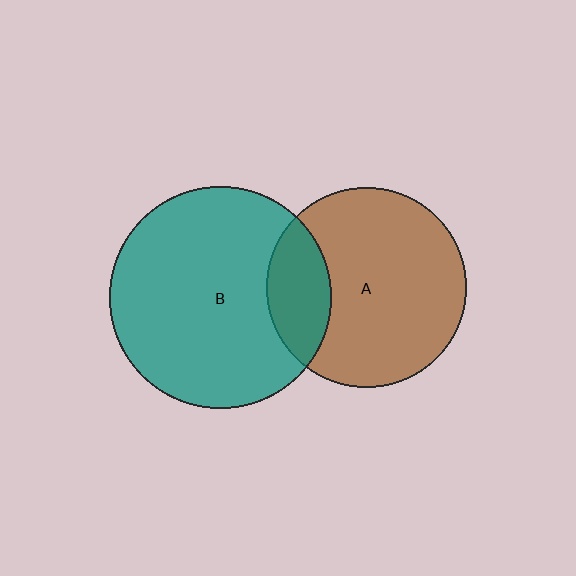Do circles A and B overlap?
Yes.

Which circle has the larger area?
Circle B (teal).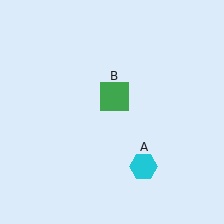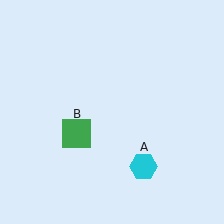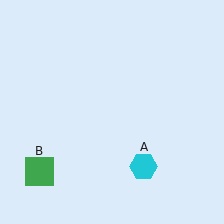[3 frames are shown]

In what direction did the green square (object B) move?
The green square (object B) moved down and to the left.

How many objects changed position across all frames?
1 object changed position: green square (object B).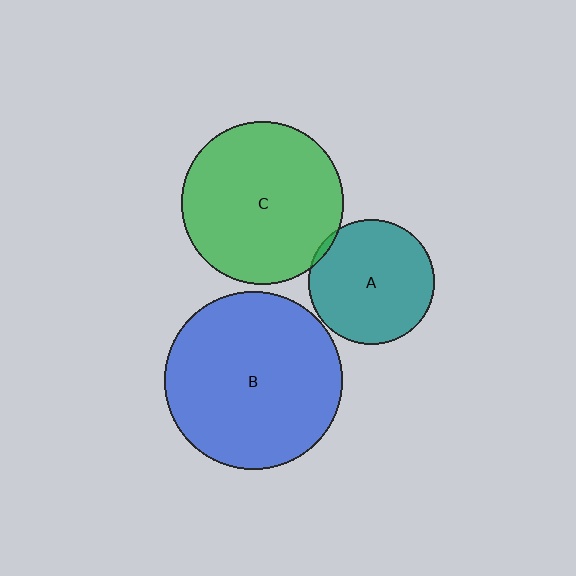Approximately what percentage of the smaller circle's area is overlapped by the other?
Approximately 5%.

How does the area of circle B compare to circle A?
Approximately 2.0 times.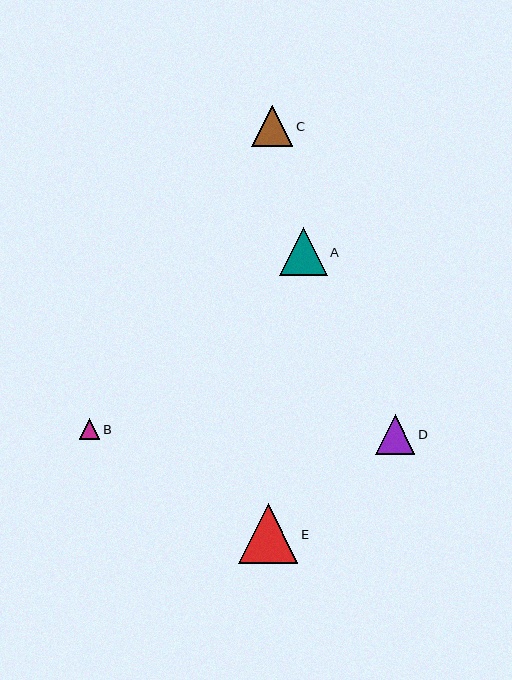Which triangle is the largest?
Triangle E is the largest with a size of approximately 59 pixels.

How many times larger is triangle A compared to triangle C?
Triangle A is approximately 1.2 times the size of triangle C.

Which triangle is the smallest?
Triangle B is the smallest with a size of approximately 21 pixels.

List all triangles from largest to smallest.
From largest to smallest: E, A, C, D, B.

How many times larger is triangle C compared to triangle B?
Triangle C is approximately 2.0 times the size of triangle B.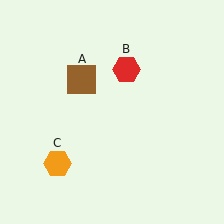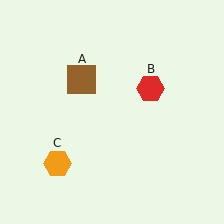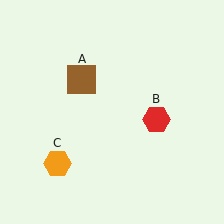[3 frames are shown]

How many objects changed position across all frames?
1 object changed position: red hexagon (object B).